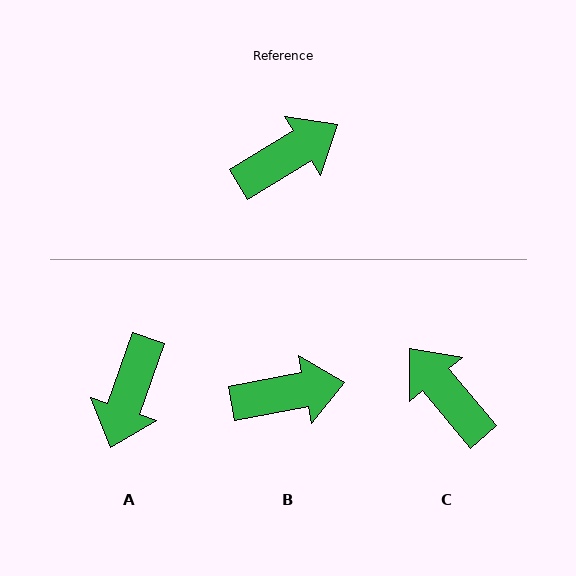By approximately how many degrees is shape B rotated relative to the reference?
Approximately 21 degrees clockwise.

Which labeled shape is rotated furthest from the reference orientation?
A, about 140 degrees away.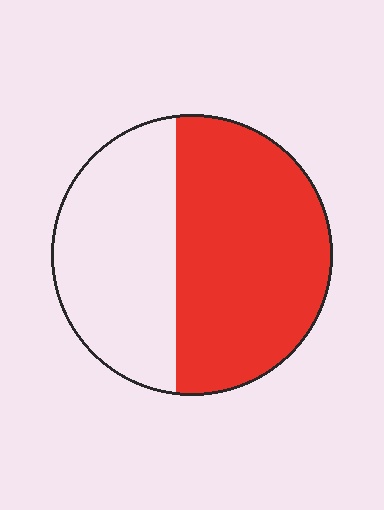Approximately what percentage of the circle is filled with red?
Approximately 55%.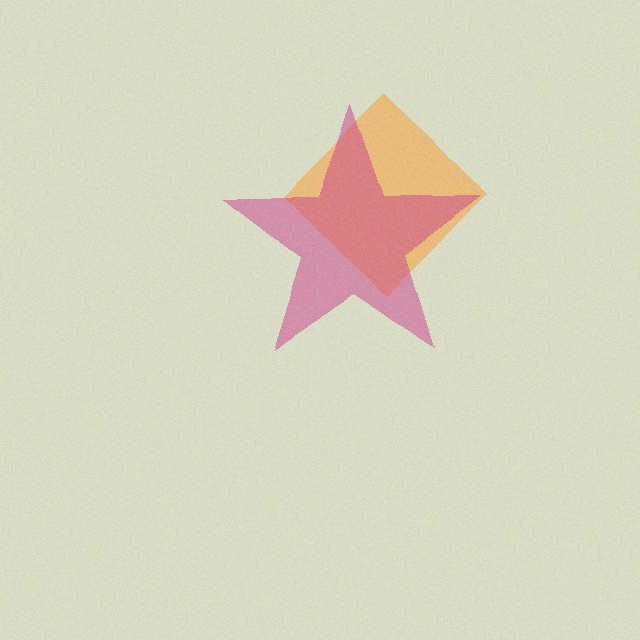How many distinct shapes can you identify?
There are 2 distinct shapes: an orange diamond, a magenta star.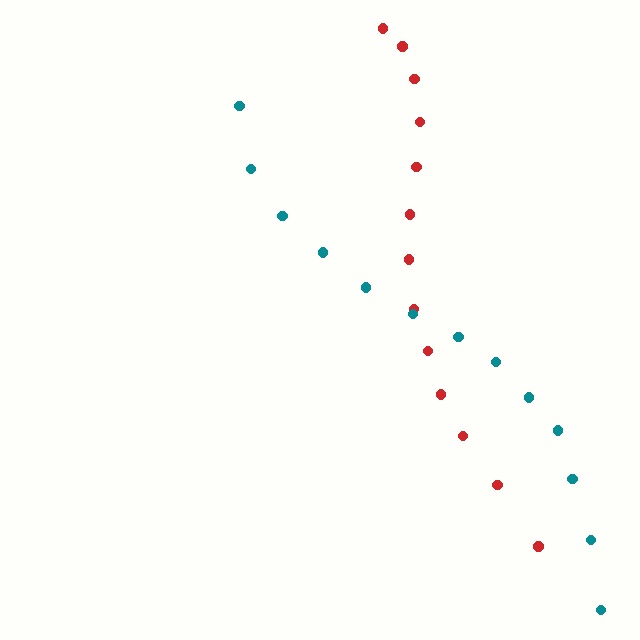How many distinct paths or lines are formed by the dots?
There are 2 distinct paths.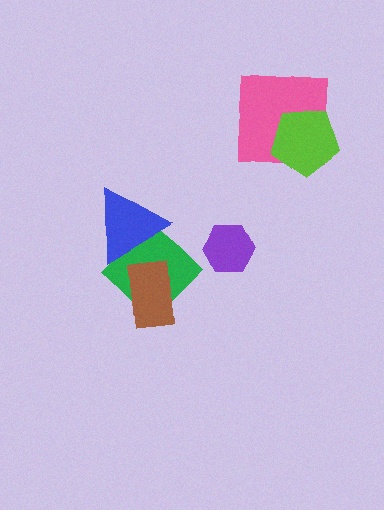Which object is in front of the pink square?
The lime pentagon is in front of the pink square.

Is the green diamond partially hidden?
Yes, it is partially covered by another shape.